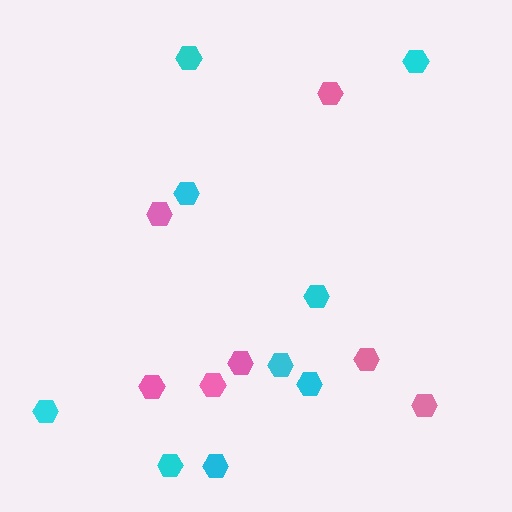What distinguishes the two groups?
There are 2 groups: one group of cyan hexagons (9) and one group of pink hexagons (7).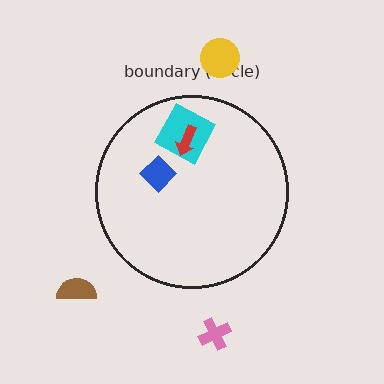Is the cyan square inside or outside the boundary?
Inside.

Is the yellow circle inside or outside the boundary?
Outside.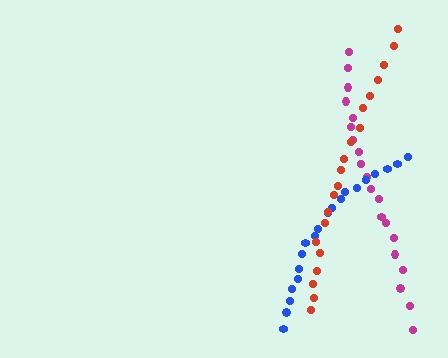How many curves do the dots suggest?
There are 3 distinct paths.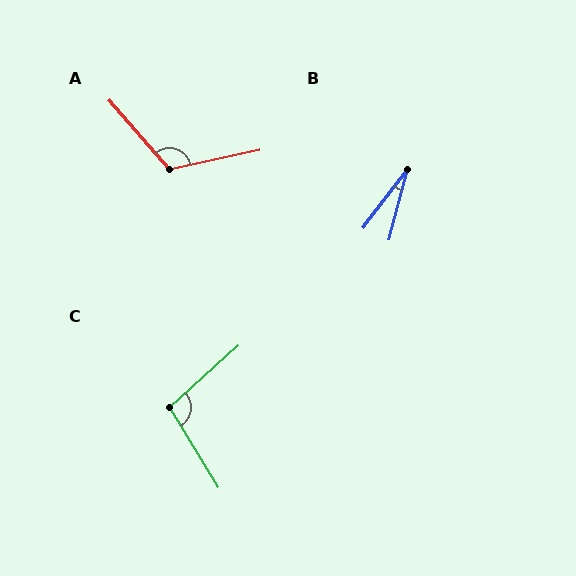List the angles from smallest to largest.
B (22°), C (101°), A (119°).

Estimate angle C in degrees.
Approximately 101 degrees.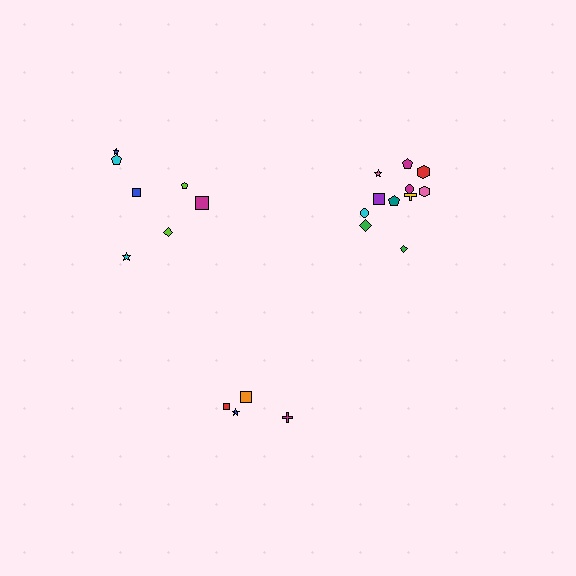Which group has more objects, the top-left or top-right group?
The top-right group.